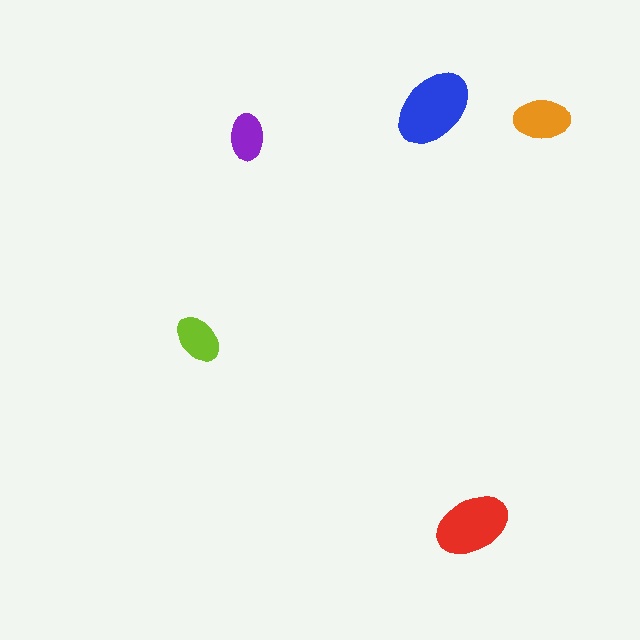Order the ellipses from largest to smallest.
the blue one, the red one, the orange one, the lime one, the purple one.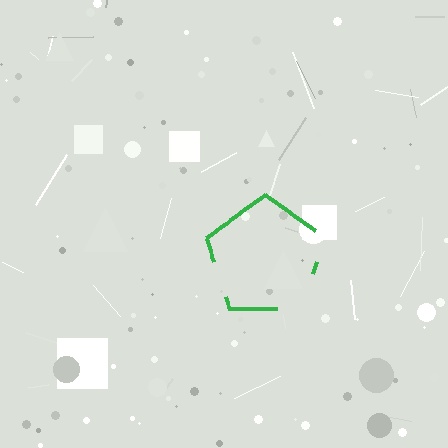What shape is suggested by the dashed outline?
The dashed outline suggests a pentagon.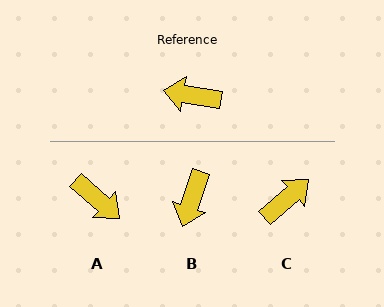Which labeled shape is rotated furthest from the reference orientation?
A, about 148 degrees away.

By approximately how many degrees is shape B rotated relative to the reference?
Approximately 81 degrees counter-clockwise.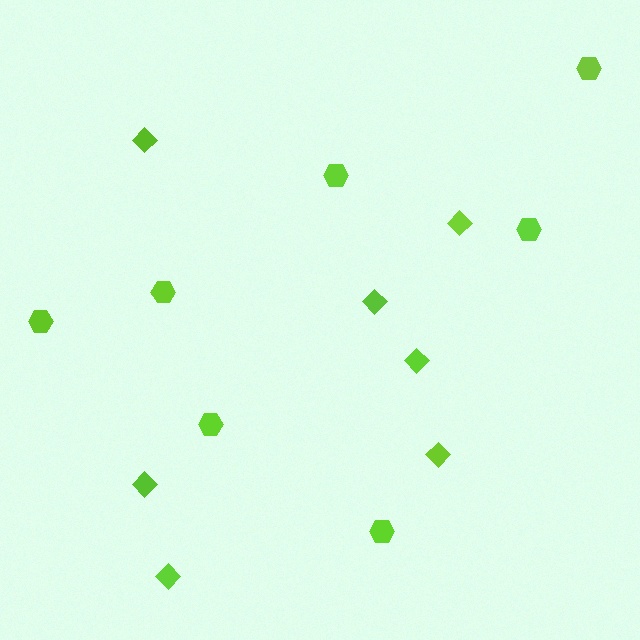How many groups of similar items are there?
There are 2 groups: one group of hexagons (7) and one group of diamonds (7).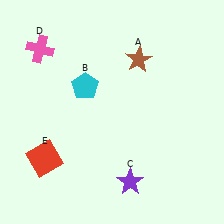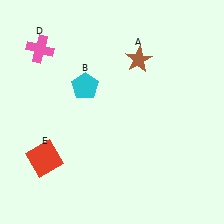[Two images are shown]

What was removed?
The purple star (C) was removed in Image 2.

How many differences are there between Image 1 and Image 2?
There is 1 difference between the two images.